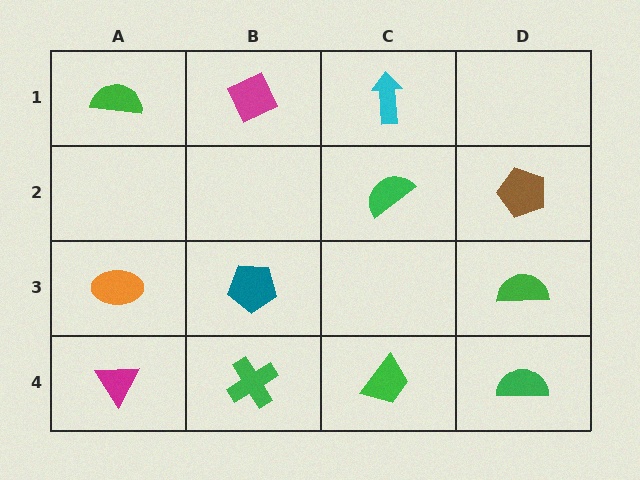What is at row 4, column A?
A magenta triangle.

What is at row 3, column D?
A green semicircle.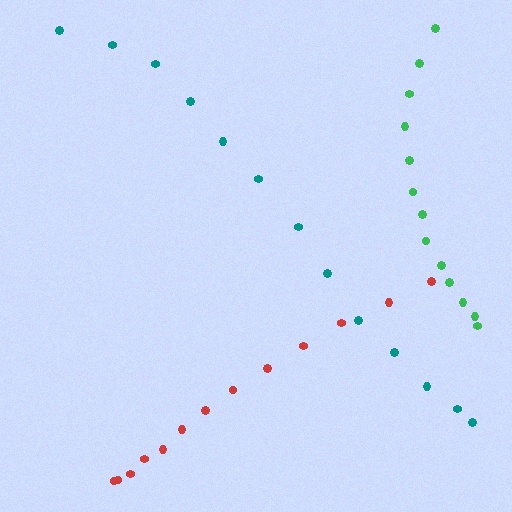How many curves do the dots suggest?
There are 3 distinct paths.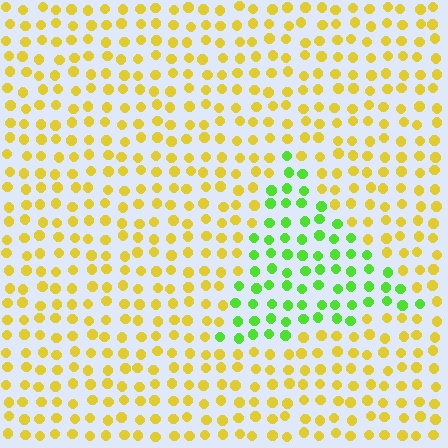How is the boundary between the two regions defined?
The boundary is defined purely by a slight shift in hue (about 56 degrees). Spacing, size, and orientation are identical on both sides.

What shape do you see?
I see a triangle.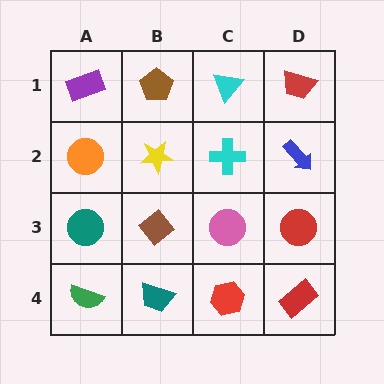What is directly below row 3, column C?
A red hexagon.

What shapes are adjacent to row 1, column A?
An orange circle (row 2, column A), a brown pentagon (row 1, column B).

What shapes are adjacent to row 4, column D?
A red circle (row 3, column D), a red hexagon (row 4, column C).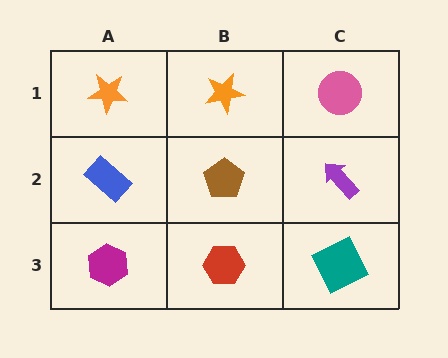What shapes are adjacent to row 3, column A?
A blue rectangle (row 2, column A), a red hexagon (row 3, column B).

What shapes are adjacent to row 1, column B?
A brown pentagon (row 2, column B), an orange star (row 1, column A), a pink circle (row 1, column C).